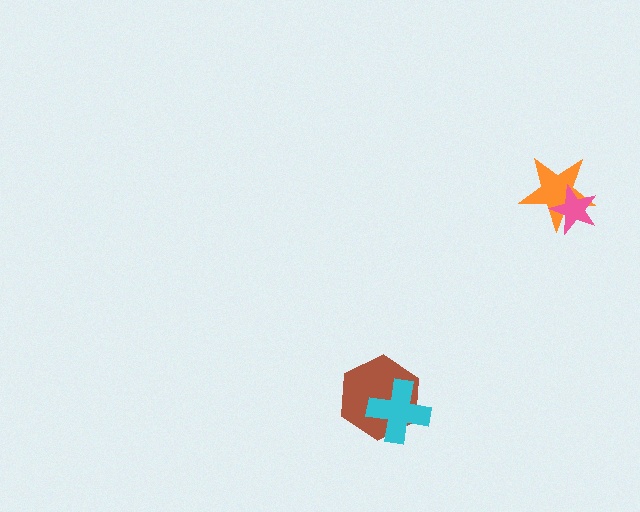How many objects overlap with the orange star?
1 object overlaps with the orange star.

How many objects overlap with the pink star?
1 object overlaps with the pink star.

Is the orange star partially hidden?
Yes, it is partially covered by another shape.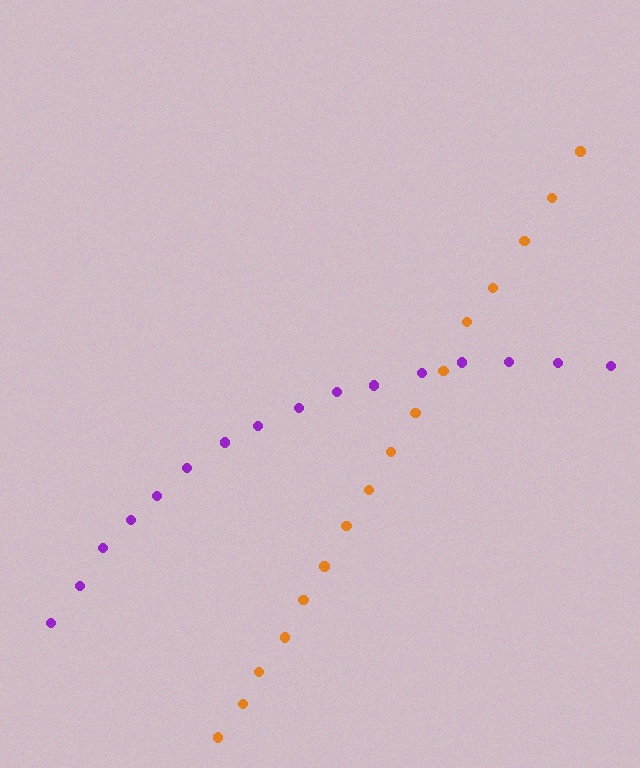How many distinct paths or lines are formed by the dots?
There are 2 distinct paths.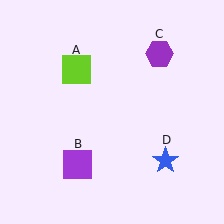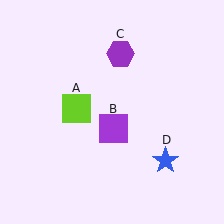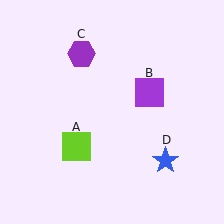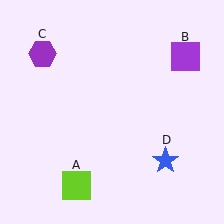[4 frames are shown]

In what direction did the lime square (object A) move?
The lime square (object A) moved down.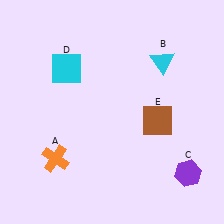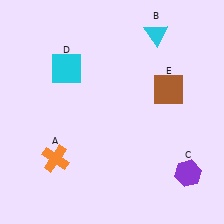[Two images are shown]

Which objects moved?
The objects that moved are: the cyan triangle (B), the brown square (E).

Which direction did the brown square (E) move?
The brown square (E) moved up.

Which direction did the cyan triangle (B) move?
The cyan triangle (B) moved up.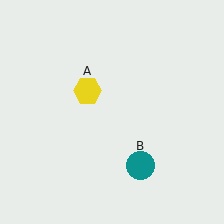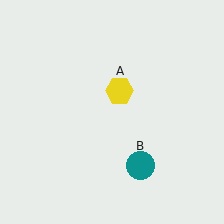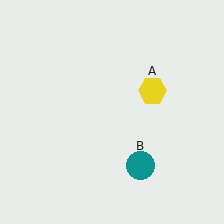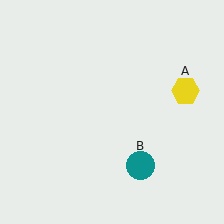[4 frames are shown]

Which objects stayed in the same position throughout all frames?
Teal circle (object B) remained stationary.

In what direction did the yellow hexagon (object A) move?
The yellow hexagon (object A) moved right.